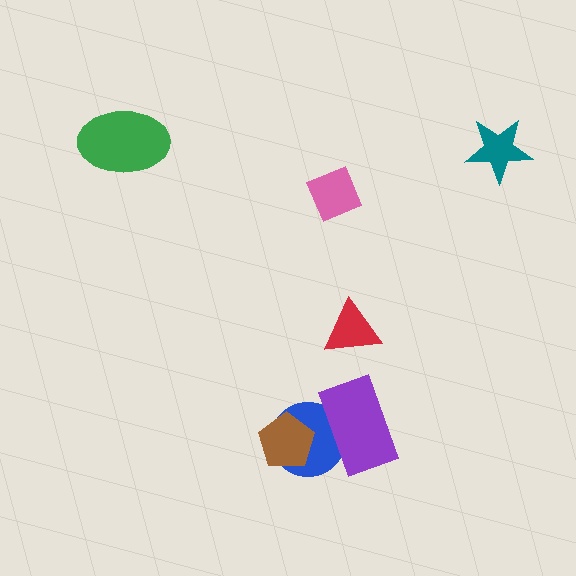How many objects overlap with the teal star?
0 objects overlap with the teal star.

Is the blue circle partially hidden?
Yes, it is partially covered by another shape.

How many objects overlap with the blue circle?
2 objects overlap with the blue circle.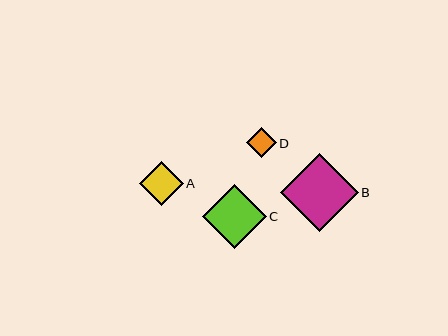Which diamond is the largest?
Diamond B is the largest with a size of approximately 78 pixels.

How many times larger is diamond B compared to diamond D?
Diamond B is approximately 2.6 times the size of diamond D.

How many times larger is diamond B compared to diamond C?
Diamond B is approximately 1.2 times the size of diamond C.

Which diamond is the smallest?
Diamond D is the smallest with a size of approximately 30 pixels.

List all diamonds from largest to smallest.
From largest to smallest: B, C, A, D.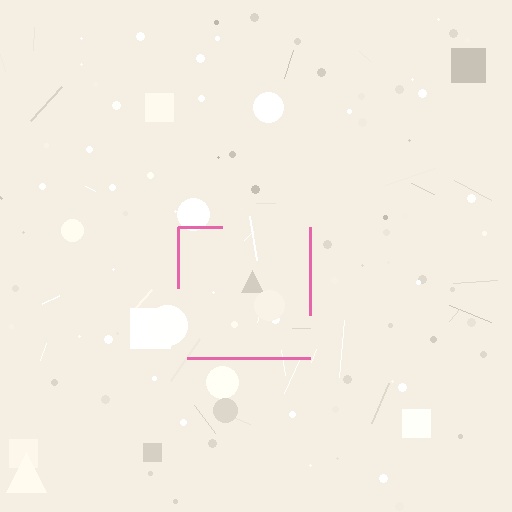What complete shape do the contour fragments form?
The contour fragments form a square.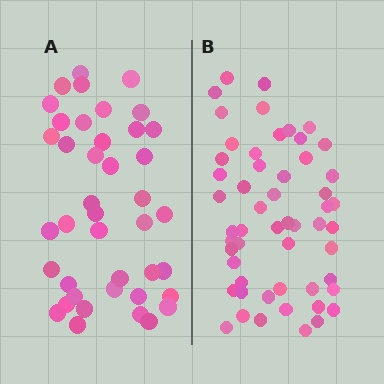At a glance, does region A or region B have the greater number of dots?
Region B (the right region) has more dots.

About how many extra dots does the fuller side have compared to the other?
Region B has approximately 15 more dots than region A.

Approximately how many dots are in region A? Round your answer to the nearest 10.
About 40 dots. (The exact count is 41, which rounds to 40.)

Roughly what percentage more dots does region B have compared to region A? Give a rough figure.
About 30% more.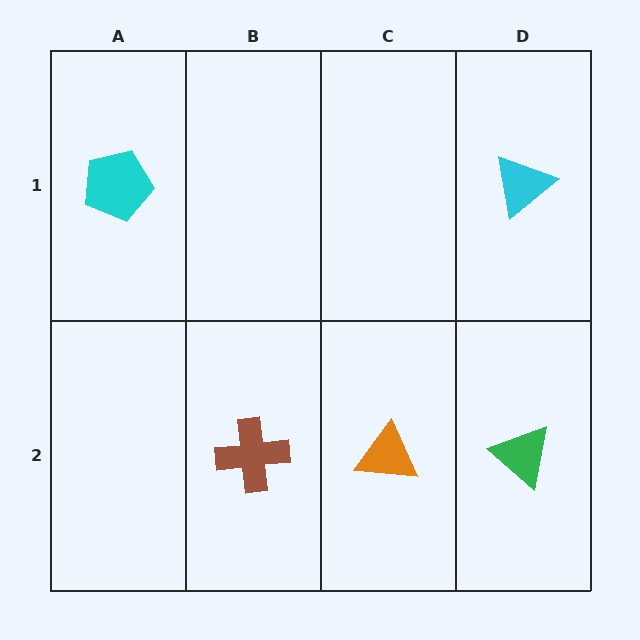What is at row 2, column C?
An orange triangle.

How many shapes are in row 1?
2 shapes.